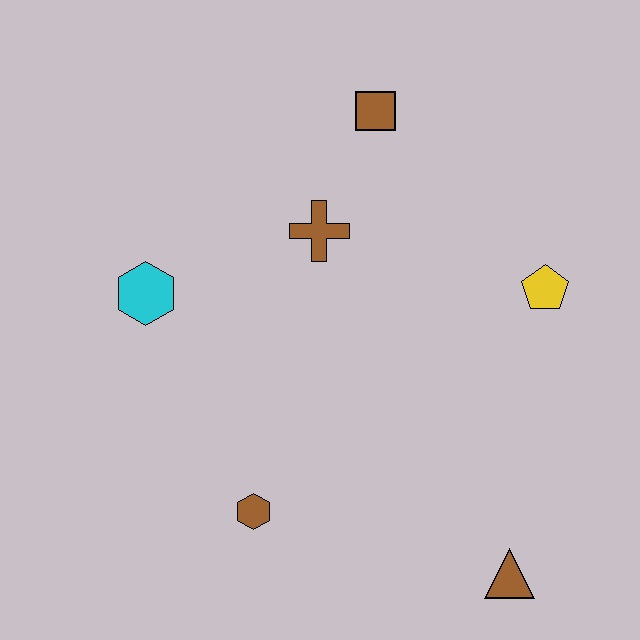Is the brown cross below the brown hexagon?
No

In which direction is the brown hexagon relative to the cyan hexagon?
The brown hexagon is below the cyan hexagon.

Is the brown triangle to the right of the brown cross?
Yes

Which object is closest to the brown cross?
The brown square is closest to the brown cross.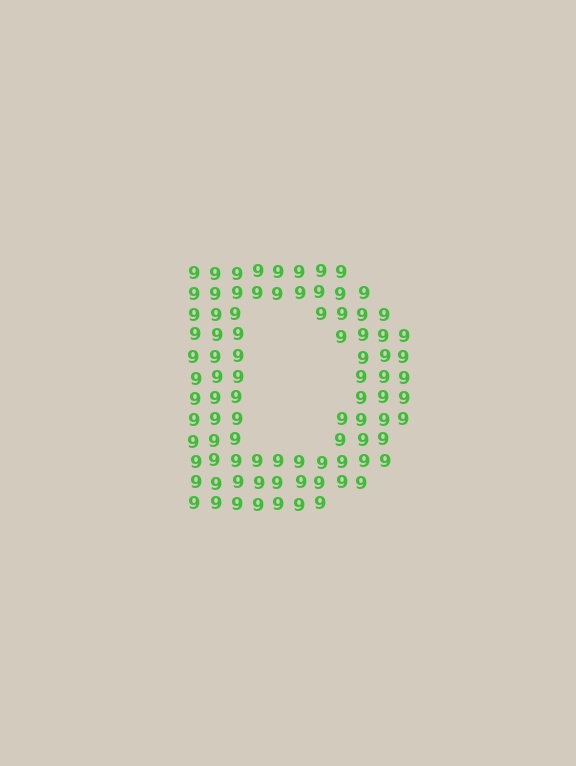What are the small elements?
The small elements are digit 9's.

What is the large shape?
The large shape is the letter D.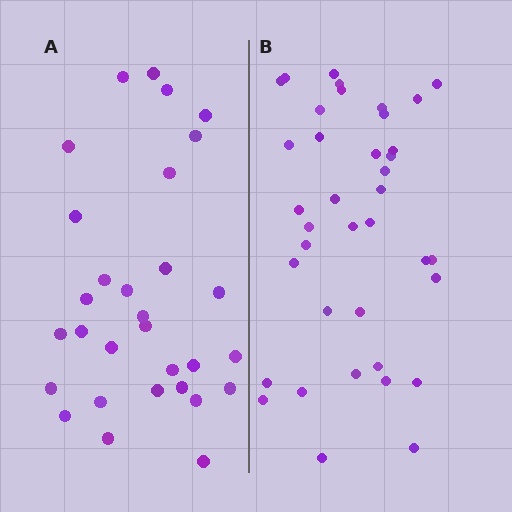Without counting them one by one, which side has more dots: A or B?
Region B (the right region) has more dots.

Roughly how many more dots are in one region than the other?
Region B has roughly 8 or so more dots than region A.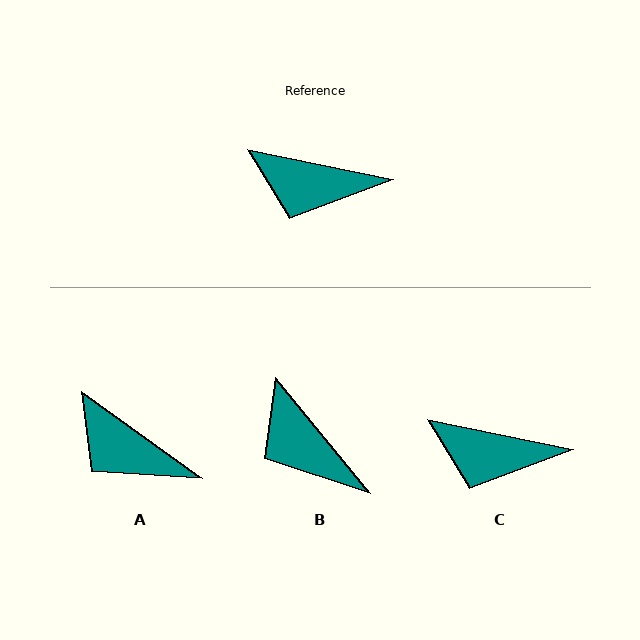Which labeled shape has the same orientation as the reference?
C.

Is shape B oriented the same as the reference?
No, it is off by about 39 degrees.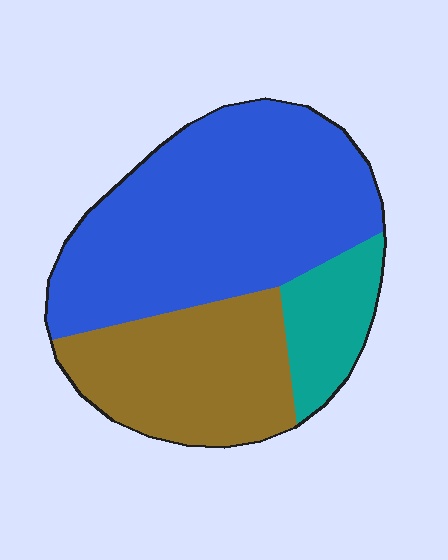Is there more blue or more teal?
Blue.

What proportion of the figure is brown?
Brown takes up about one third (1/3) of the figure.